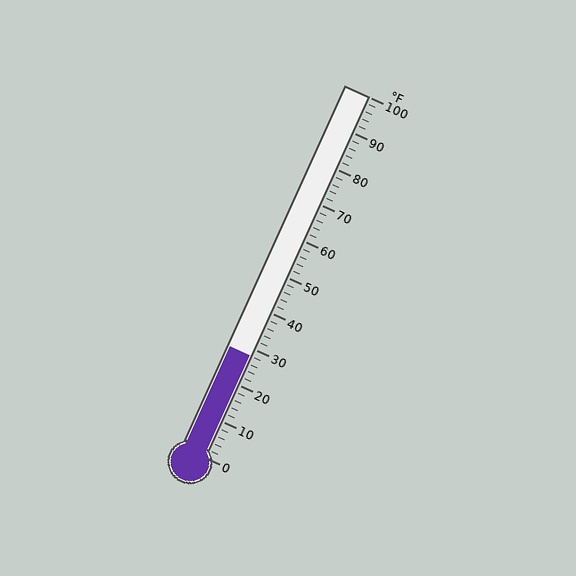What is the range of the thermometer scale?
The thermometer scale ranges from 0°F to 100°F.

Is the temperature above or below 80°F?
The temperature is below 80°F.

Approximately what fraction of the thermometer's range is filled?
The thermometer is filled to approximately 30% of its range.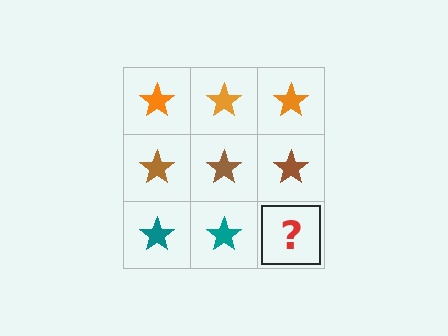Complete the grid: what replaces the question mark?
The question mark should be replaced with a teal star.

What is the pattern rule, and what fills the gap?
The rule is that each row has a consistent color. The gap should be filled with a teal star.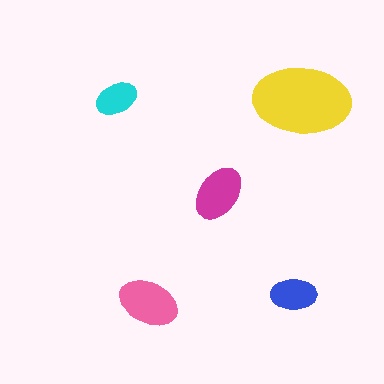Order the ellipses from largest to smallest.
the yellow one, the pink one, the magenta one, the blue one, the cyan one.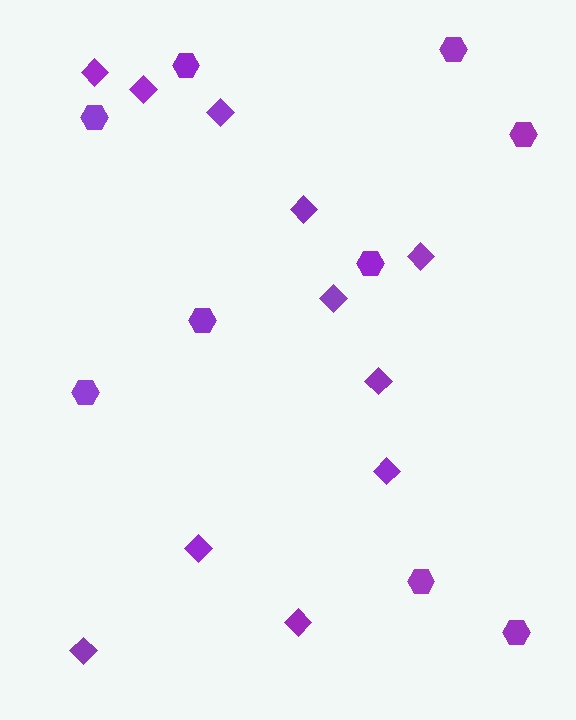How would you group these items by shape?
There are 2 groups: one group of hexagons (9) and one group of diamonds (11).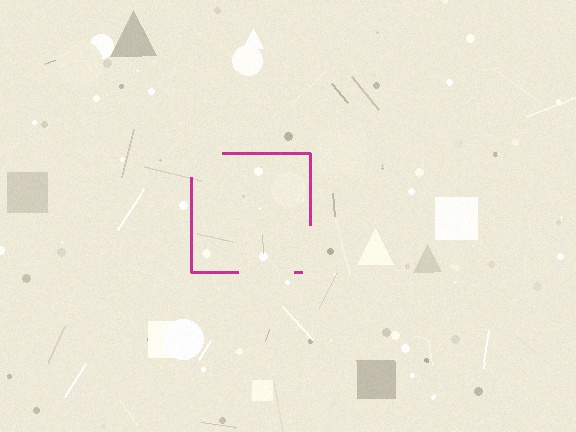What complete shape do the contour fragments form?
The contour fragments form a square.